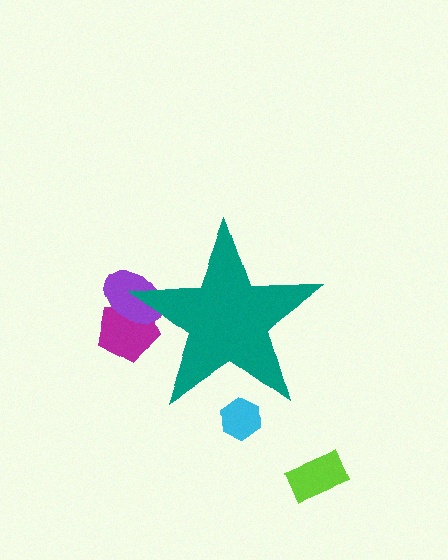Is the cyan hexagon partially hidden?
Yes, the cyan hexagon is partially hidden behind the teal star.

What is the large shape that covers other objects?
A teal star.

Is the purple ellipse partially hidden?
Yes, the purple ellipse is partially hidden behind the teal star.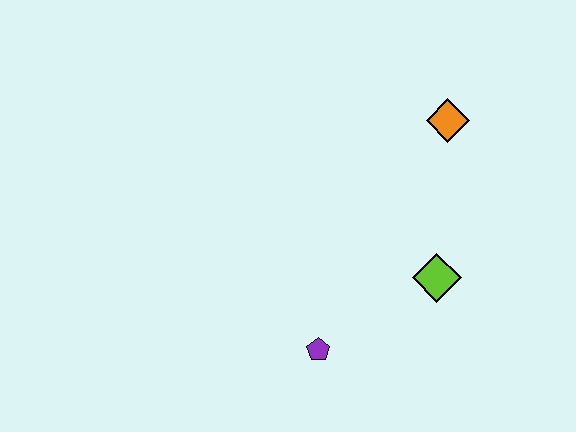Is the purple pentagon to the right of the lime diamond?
No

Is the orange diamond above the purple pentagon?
Yes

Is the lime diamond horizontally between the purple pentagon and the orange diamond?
Yes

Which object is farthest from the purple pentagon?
The orange diamond is farthest from the purple pentagon.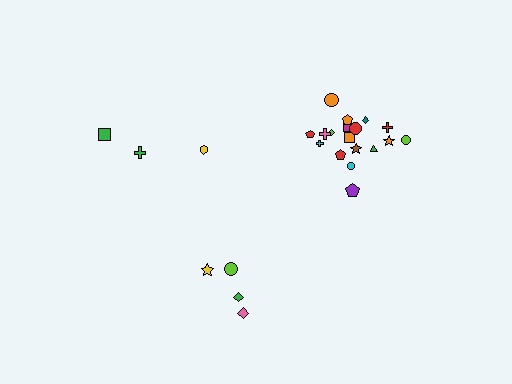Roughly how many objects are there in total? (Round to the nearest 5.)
Roughly 25 objects in total.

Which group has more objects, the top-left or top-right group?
The top-right group.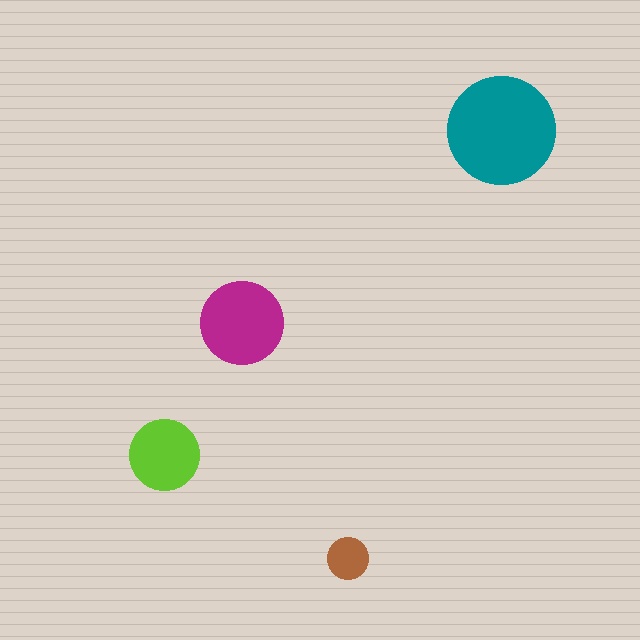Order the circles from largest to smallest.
the teal one, the magenta one, the lime one, the brown one.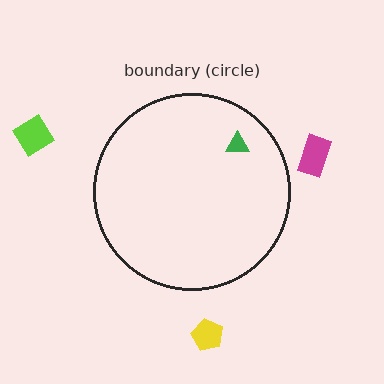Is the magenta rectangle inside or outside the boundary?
Outside.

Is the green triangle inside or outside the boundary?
Inside.